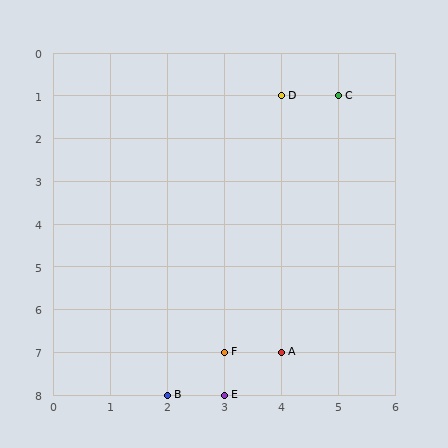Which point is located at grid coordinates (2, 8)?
Point B is at (2, 8).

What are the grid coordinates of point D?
Point D is at grid coordinates (4, 1).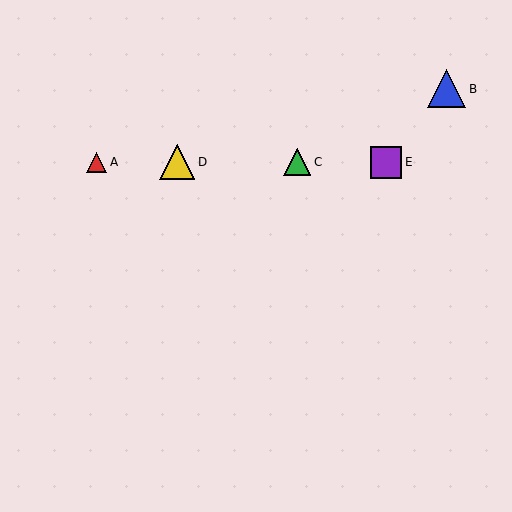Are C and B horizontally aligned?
No, C is at y≈162 and B is at y≈89.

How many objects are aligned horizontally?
4 objects (A, C, D, E) are aligned horizontally.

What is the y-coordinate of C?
Object C is at y≈162.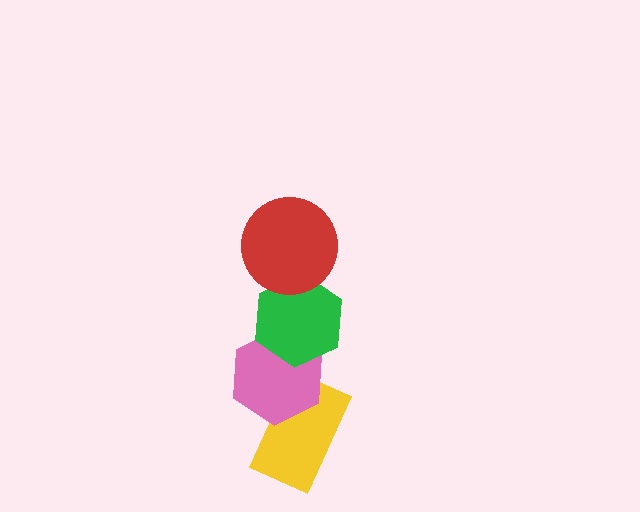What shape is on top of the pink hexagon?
The green hexagon is on top of the pink hexagon.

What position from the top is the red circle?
The red circle is 1st from the top.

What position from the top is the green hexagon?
The green hexagon is 2nd from the top.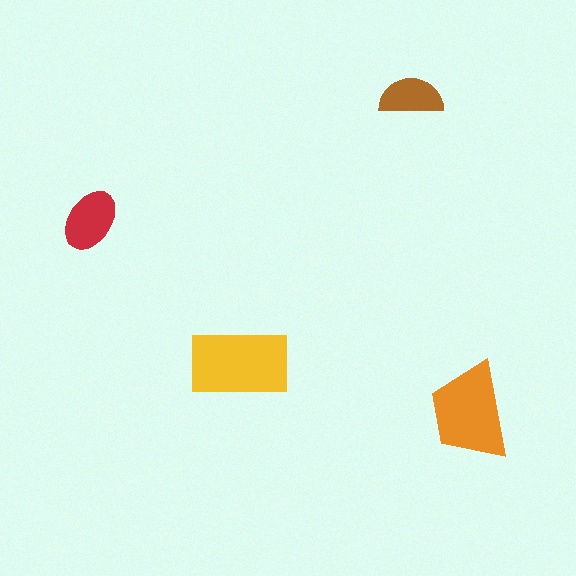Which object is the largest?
The yellow rectangle.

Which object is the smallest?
The brown semicircle.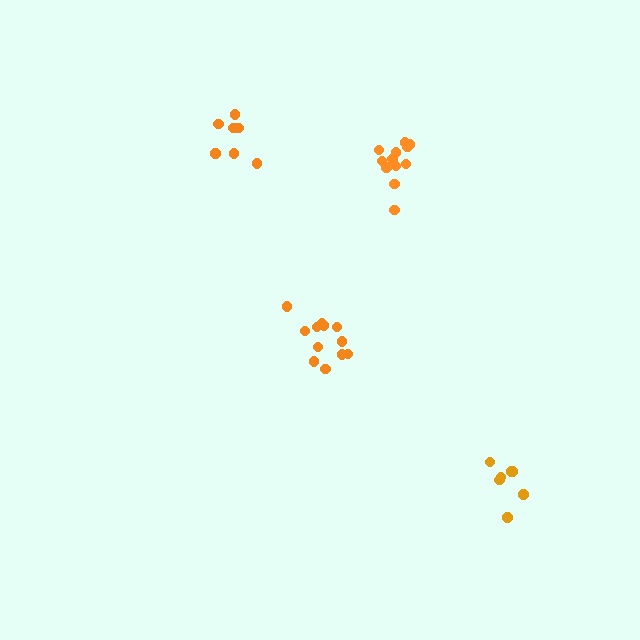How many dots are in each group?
Group 1: 7 dots, Group 2: 12 dots, Group 3: 7 dots, Group 4: 12 dots (38 total).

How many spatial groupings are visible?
There are 4 spatial groupings.